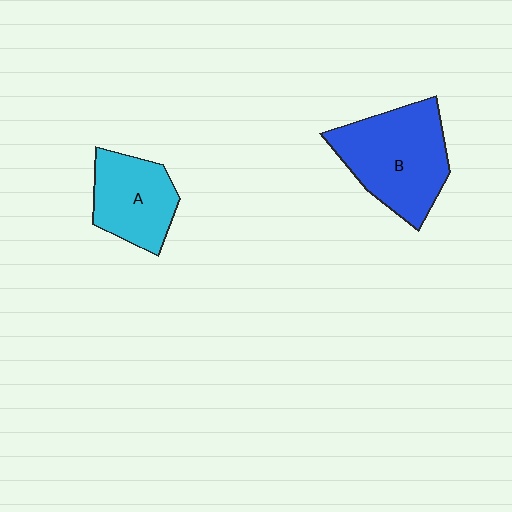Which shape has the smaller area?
Shape A (cyan).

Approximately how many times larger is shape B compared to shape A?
Approximately 1.5 times.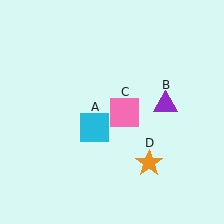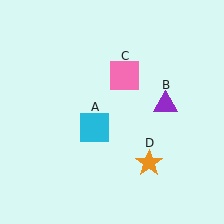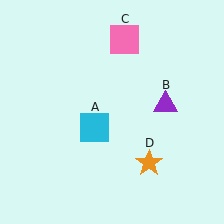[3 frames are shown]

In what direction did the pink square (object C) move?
The pink square (object C) moved up.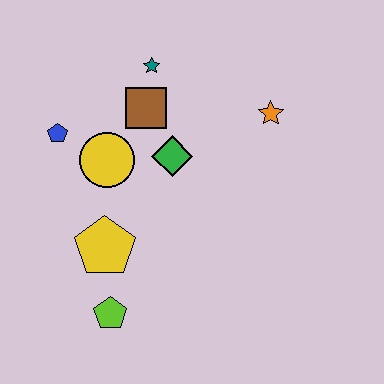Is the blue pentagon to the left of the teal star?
Yes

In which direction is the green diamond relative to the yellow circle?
The green diamond is to the right of the yellow circle.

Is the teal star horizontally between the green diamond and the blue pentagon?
Yes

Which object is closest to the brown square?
The teal star is closest to the brown square.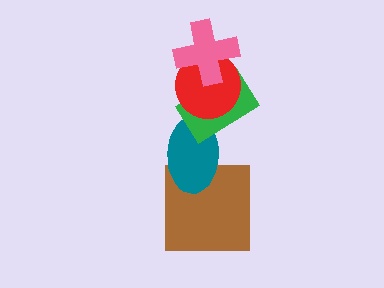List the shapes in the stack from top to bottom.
From top to bottom: the pink cross, the red circle, the green rectangle, the teal ellipse, the brown square.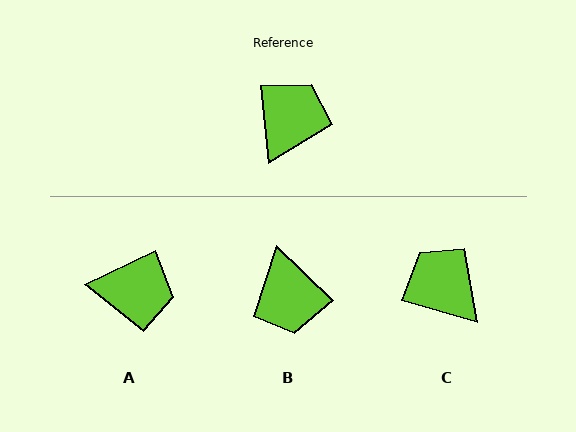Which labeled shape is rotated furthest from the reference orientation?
B, about 140 degrees away.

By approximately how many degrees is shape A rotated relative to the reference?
Approximately 70 degrees clockwise.